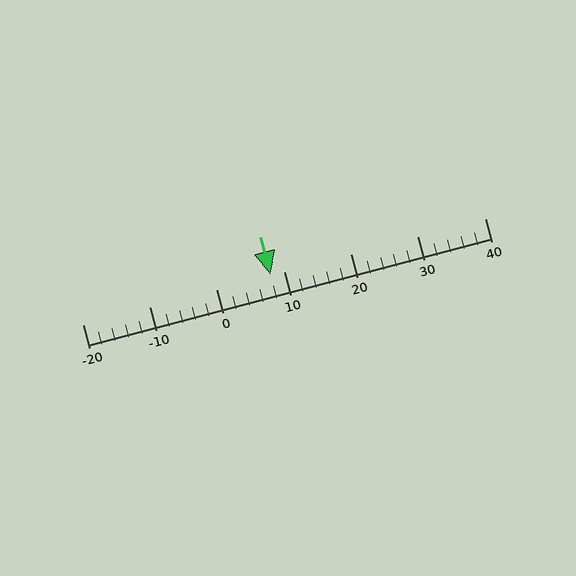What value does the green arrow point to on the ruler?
The green arrow points to approximately 8.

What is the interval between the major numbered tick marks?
The major tick marks are spaced 10 units apart.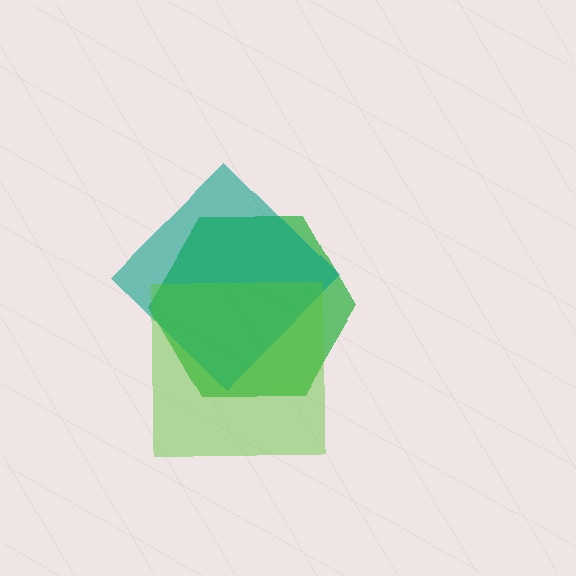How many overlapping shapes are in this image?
There are 3 overlapping shapes in the image.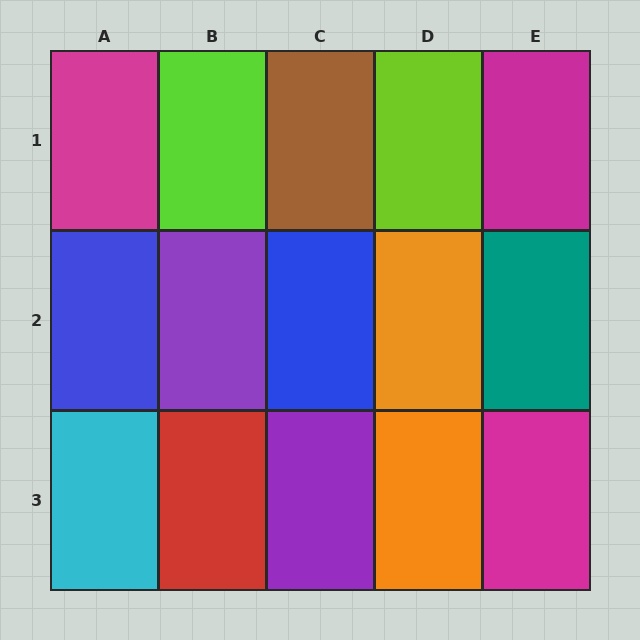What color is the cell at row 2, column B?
Purple.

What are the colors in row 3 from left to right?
Cyan, red, purple, orange, magenta.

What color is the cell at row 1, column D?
Lime.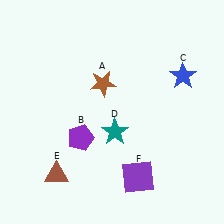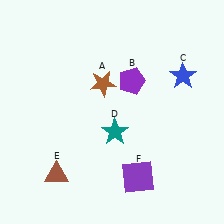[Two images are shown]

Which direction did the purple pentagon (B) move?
The purple pentagon (B) moved up.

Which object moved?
The purple pentagon (B) moved up.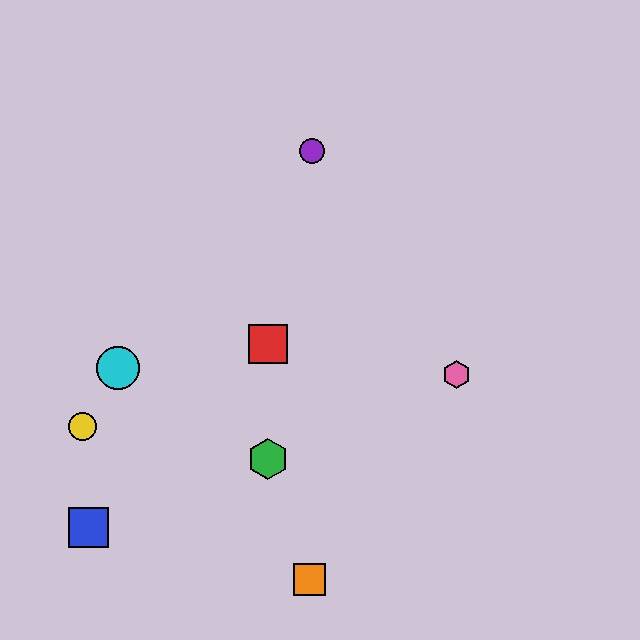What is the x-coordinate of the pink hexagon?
The pink hexagon is at x≈457.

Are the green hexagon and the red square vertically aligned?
Yes, both are at x≈268.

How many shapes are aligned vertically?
2 shapes (the red square, the green hexagon) are aligned vertically.